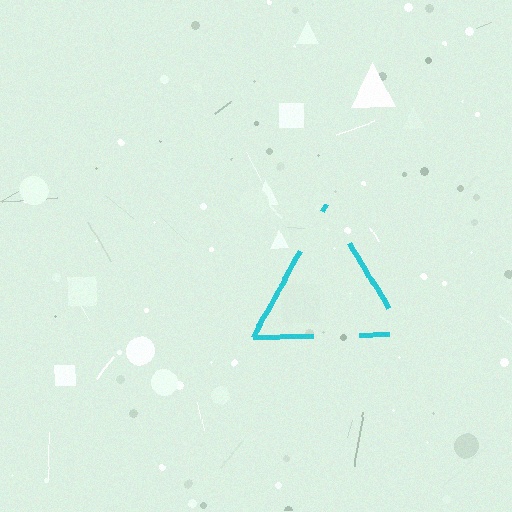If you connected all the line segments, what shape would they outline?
They would outline a triangle.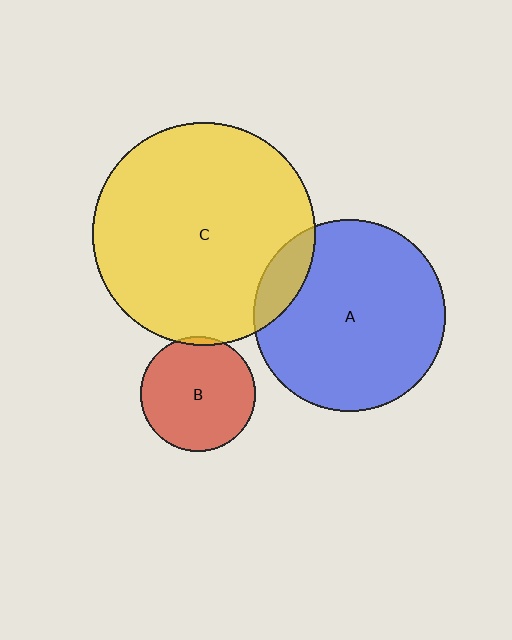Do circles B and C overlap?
Yes.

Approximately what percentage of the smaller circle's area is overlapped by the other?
Approximately 5%.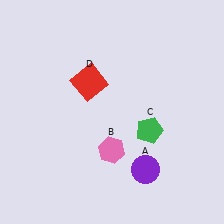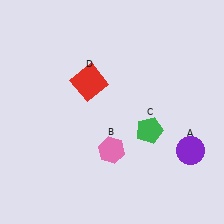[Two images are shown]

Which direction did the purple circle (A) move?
The purple circle (A) moved right.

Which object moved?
The purple circle (A) moved right.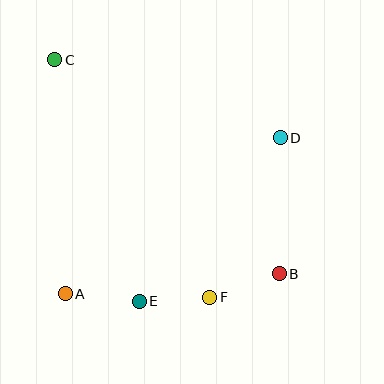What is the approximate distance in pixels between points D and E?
The distance between D and E is approximately 216 pixels.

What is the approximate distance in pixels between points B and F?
The distance between B and F is approximately 73 pixels.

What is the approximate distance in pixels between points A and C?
The distance between A and C is approximately 234 pixels.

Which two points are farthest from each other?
Points B and C are farthest from each other.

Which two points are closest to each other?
Points E and F are closest to each other.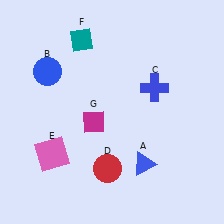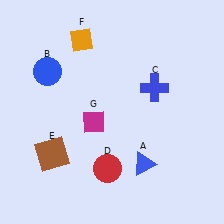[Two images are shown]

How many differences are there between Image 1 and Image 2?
There are 2 differences between the two images.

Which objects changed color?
E changed from pink to brown. F changed from teal to orange.